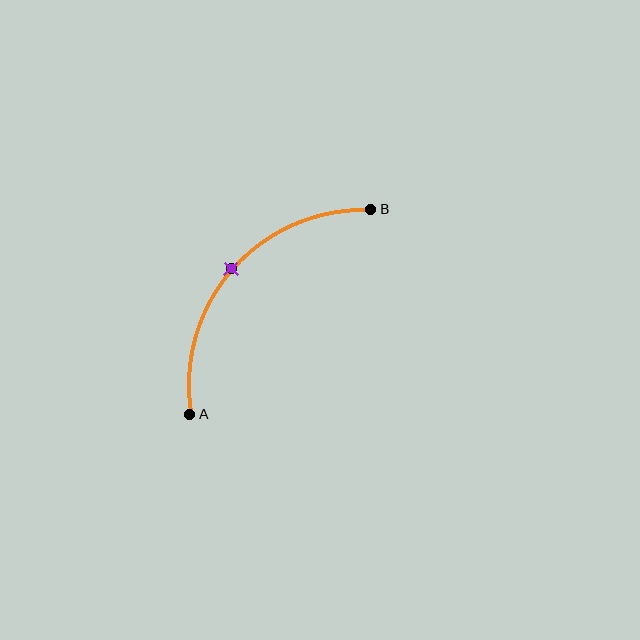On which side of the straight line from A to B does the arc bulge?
The arc bulges above and to the left of the straight line connecting A and B.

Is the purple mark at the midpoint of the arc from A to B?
Yes. The purple mark lies on the arc at equal arc-length from both A and B — it is the arc midpoint.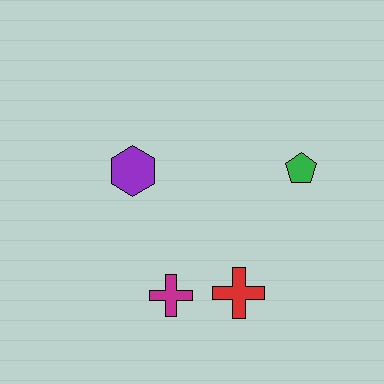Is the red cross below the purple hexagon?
Yes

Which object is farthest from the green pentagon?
The magenta cross is farthest from the green pentagon.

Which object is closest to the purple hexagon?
The magenta cross is closest to the purple hexagon.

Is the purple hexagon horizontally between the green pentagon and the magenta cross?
No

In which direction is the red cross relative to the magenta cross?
The red cross is to the right of the magenta cross.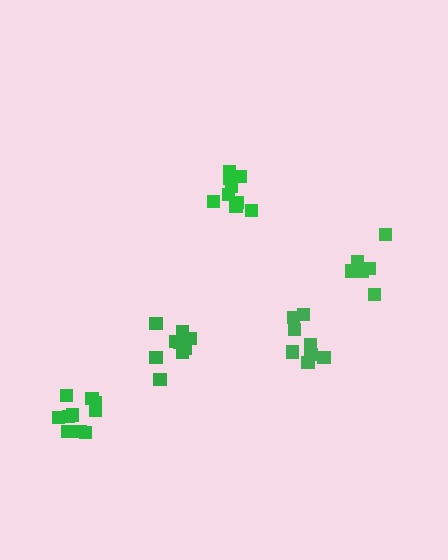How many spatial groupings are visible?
There are 5 spatial groupings.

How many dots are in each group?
Group 1: 9 dots, Group 2: 7 dots, Group 3: 8 dots, Group 4: 9 dots, Group 5: 10 dots (43 total).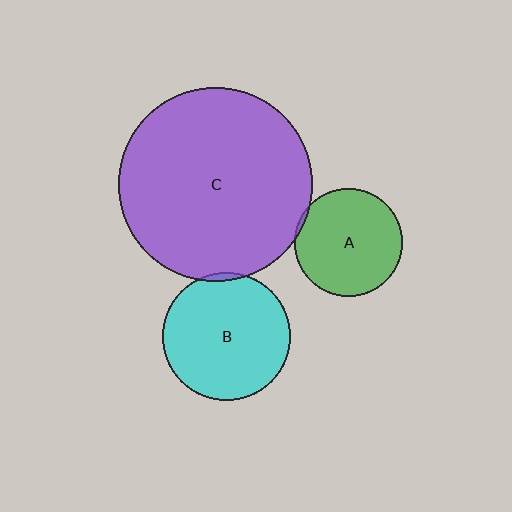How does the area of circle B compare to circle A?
Approximately 1.4 times.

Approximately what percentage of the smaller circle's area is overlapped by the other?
Approximately 5%.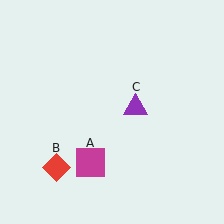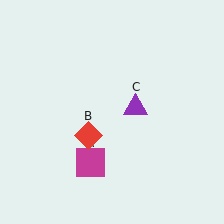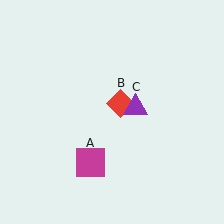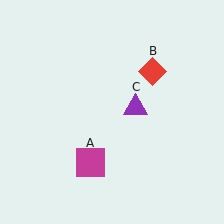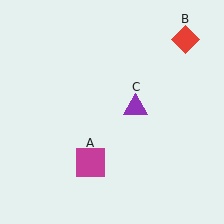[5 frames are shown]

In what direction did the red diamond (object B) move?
The red diamond (object B) moved up and to the right.